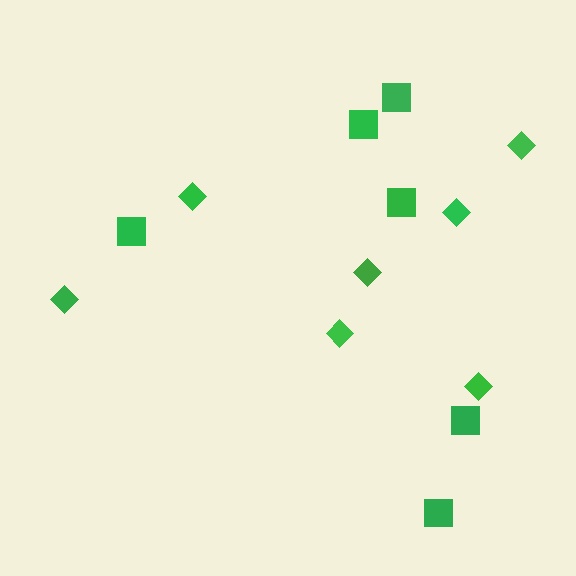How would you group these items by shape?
There are 2 groups: one group of diamonds (7) and one group of squares (6).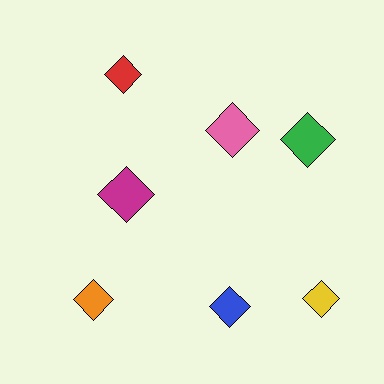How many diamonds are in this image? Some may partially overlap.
There are 7 diamonds.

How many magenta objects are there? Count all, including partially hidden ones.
There is 1 magenta object.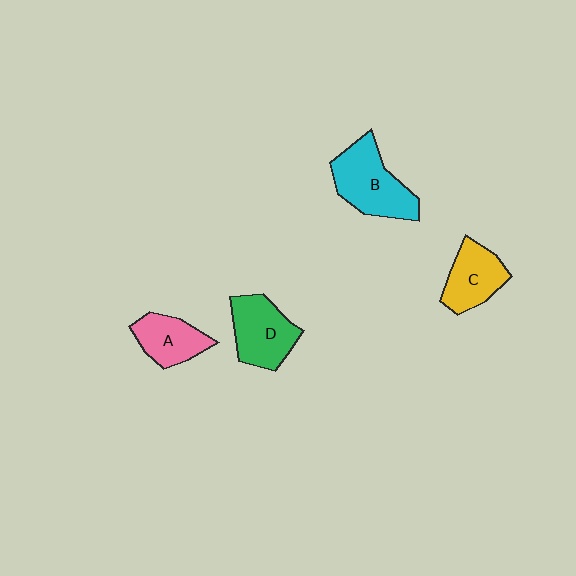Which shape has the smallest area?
Shape A (pink).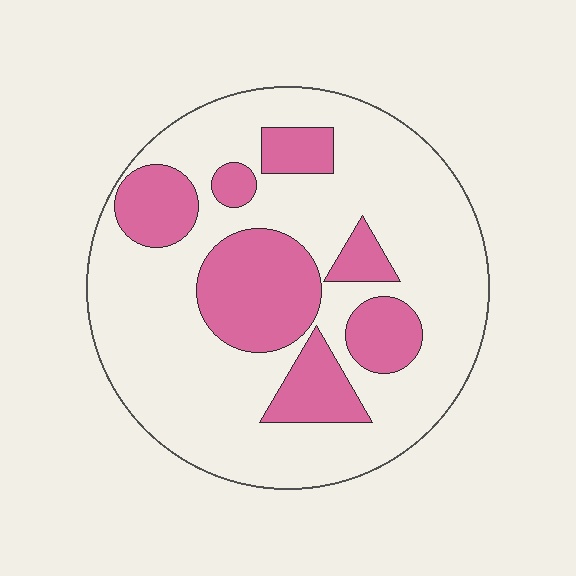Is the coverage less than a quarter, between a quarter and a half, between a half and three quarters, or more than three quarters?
Between a quarter and a half.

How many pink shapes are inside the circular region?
7.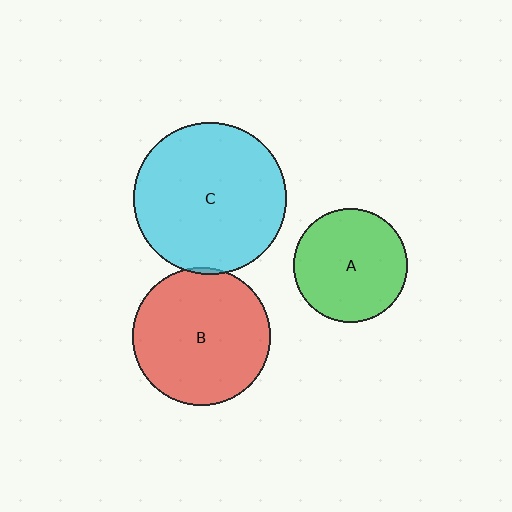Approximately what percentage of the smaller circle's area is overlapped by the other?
Approximately 5%.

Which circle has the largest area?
Circle C (cyan).